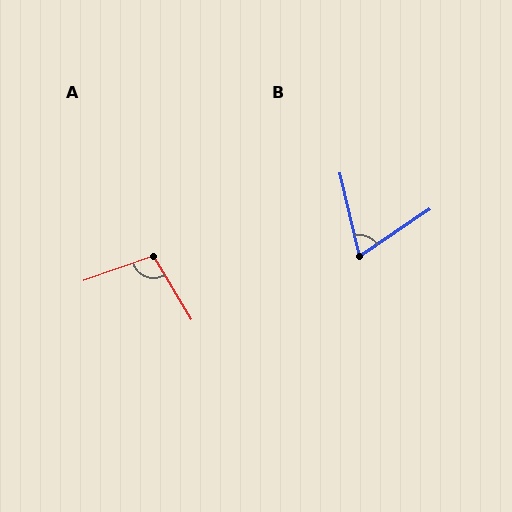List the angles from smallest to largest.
B (69°), A (101°).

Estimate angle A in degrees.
Approximately 101 degrees.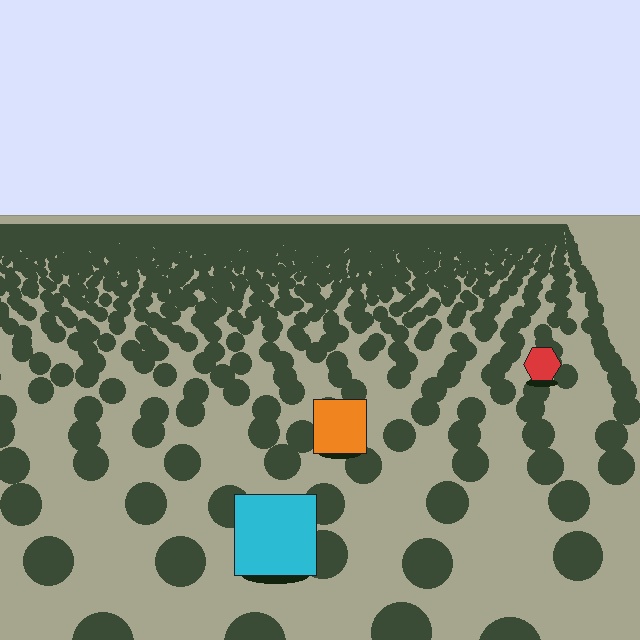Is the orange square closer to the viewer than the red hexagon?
Yes. The orange square is closer — you can tell from the texture gradient: the ground texture is coarser near it.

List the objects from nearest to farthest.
From nearest to farthest: the cyan square, the orange square, the red hexagon.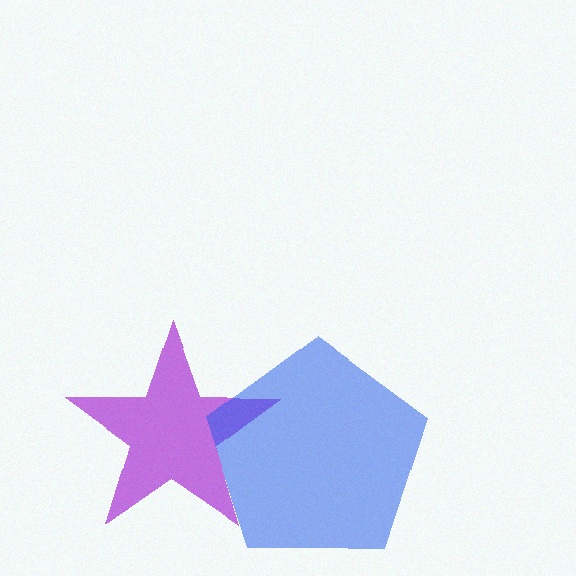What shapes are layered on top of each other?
The layered shapes are: a purple star, a blue pentagon.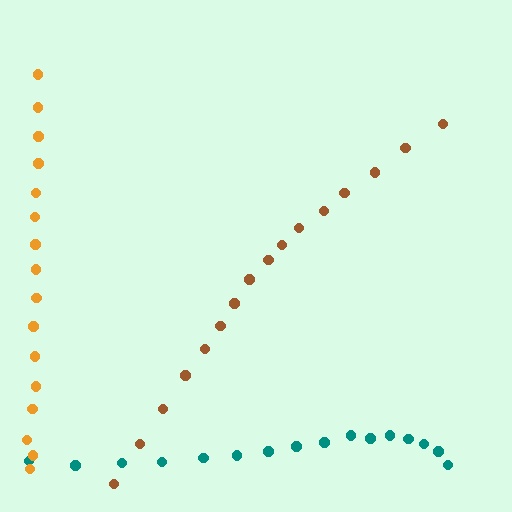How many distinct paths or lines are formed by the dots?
There are 3 distinct paths.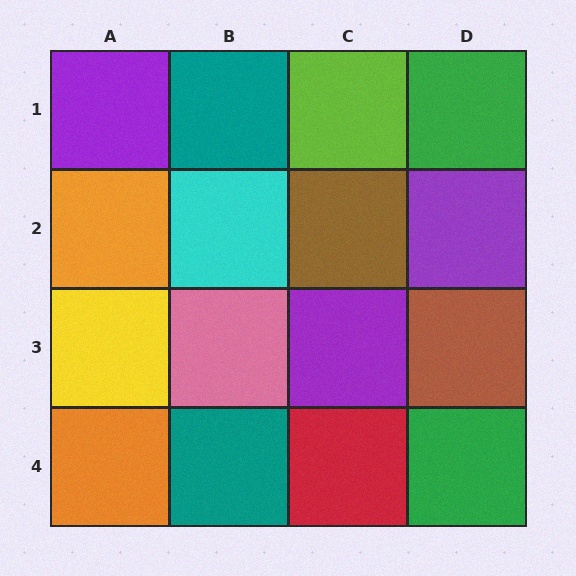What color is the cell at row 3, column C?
Purple.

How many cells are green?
2 cells are green.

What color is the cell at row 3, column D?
Brown.